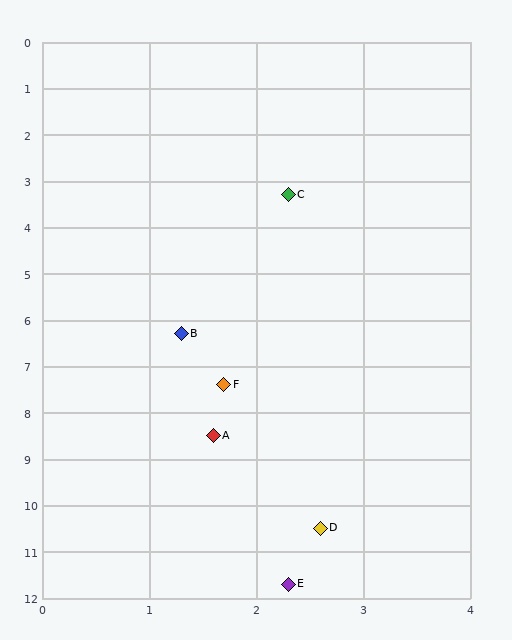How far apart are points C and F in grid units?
Points C and F are about 4.1 grid units apart.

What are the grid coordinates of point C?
Point C is at approximately (2.3, 3.3).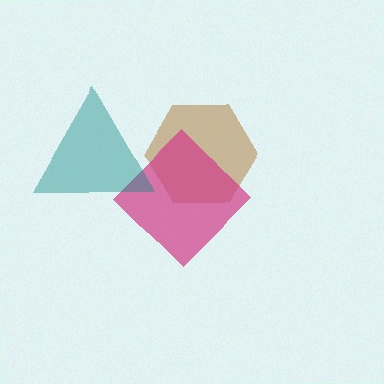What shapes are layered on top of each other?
The layered shapes are: a brown hexagon, a magenta diamond, a teal triangle.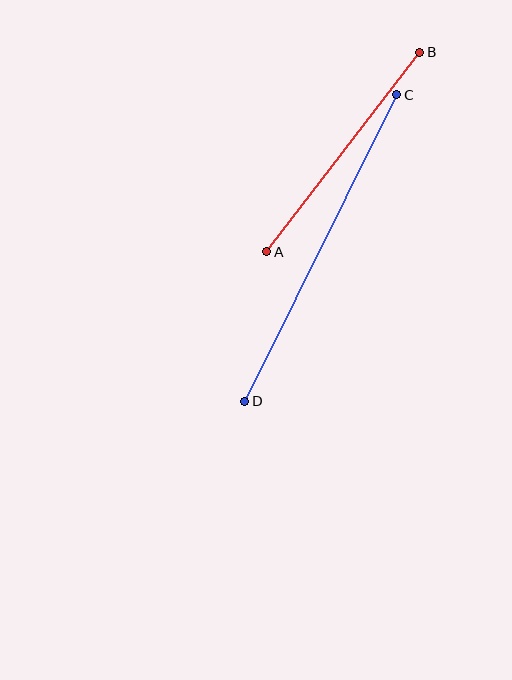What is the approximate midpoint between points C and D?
The midpoint is at approximately (321, 248) pixels.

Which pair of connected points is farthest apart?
Points C and D are farthest apart.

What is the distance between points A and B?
The distance is approximately 252 pixels.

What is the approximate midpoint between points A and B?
The midpoint is at approximately (343, 152) pixels.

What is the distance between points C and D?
The distance is approximately 342 pixels.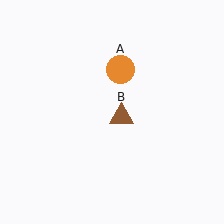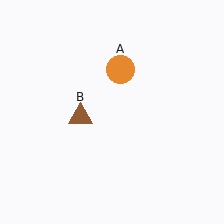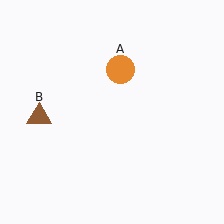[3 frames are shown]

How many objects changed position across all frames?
1 object changed position: brown triangle (object B).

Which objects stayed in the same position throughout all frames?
Orange circle (object A) remained stationary.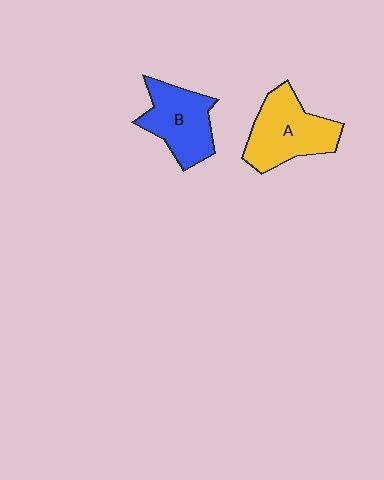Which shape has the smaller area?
Shape B (blue).